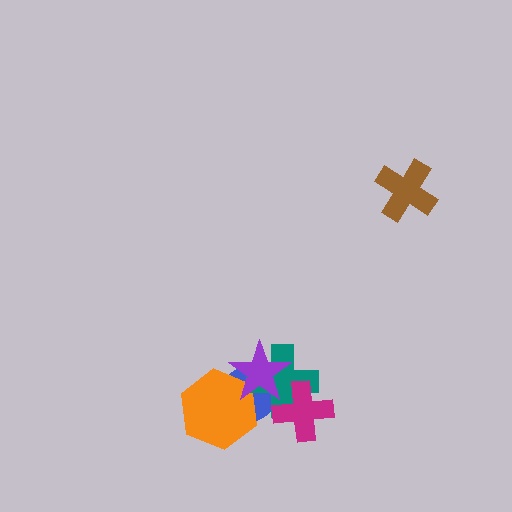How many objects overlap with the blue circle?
3 objects overlap with the blue circle.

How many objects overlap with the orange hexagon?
3 objects overlap with the orange hexagon.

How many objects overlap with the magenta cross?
1 object overlaps with the magenta cross.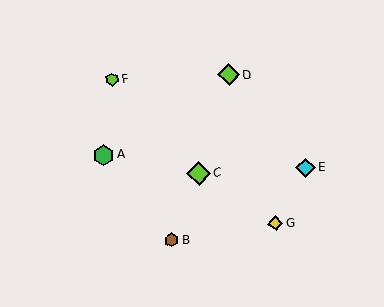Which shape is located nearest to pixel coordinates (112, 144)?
The green hexagon (labeled A) at (104, 155) is nearest to that location.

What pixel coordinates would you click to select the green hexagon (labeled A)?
Click at (104, 155) to select the green hexagon A.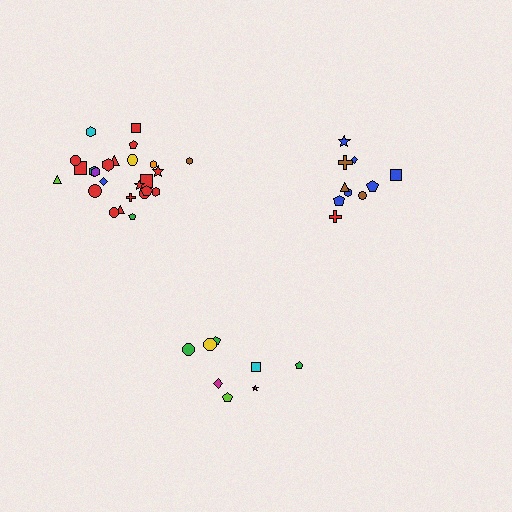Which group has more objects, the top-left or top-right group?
The top-left group.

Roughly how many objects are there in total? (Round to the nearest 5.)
Roughly 45 objects in total.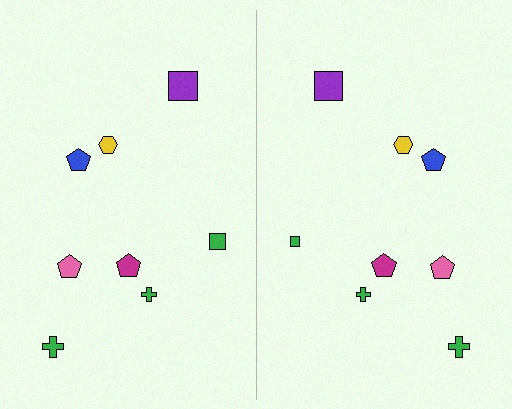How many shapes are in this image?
There are 16 shapes in this image.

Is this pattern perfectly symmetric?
No, the pattern is not perfectly symmetric. The green square on the right side has a different size than its mirror counterpart.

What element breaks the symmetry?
The green square on the right side has a different size than its mirror counterpart.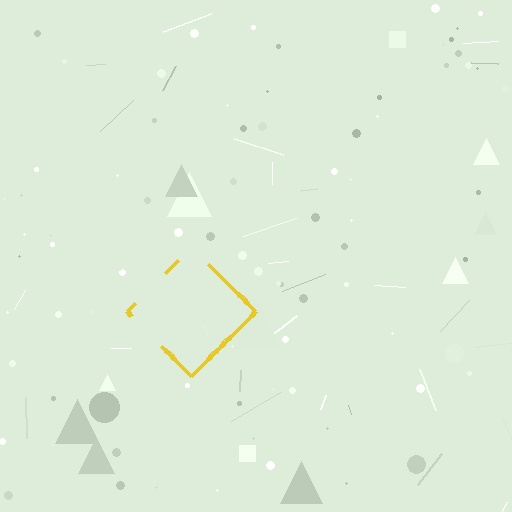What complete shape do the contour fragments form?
The contour fragments form a diamond.